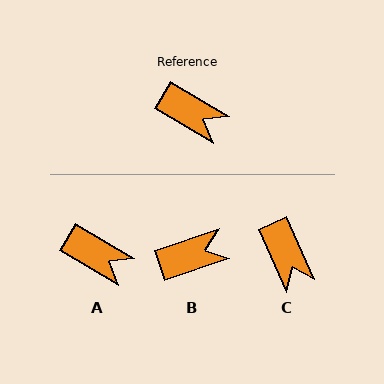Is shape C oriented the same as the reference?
No, it is off by about 35 degrees.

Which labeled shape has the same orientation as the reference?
A.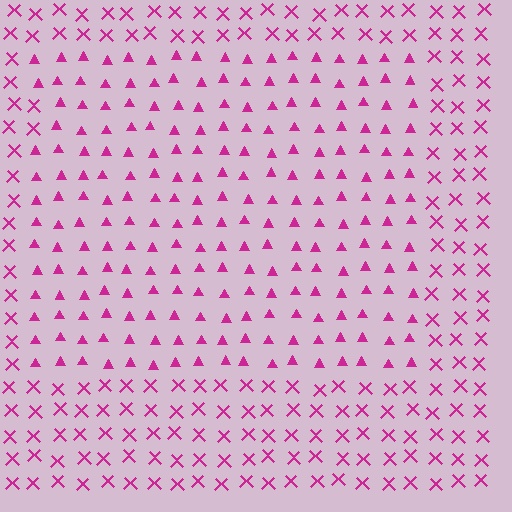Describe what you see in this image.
The image is filled with small magenta elements arranged in a uniform grid. A rectangle-shaped region contains triangles, while the surrounding area contains X marks. The boundary is defined purely by the change in element shape.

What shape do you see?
I see a rectangle.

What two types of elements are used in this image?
The image uses triangles inside the rectangle region and X marks outside it.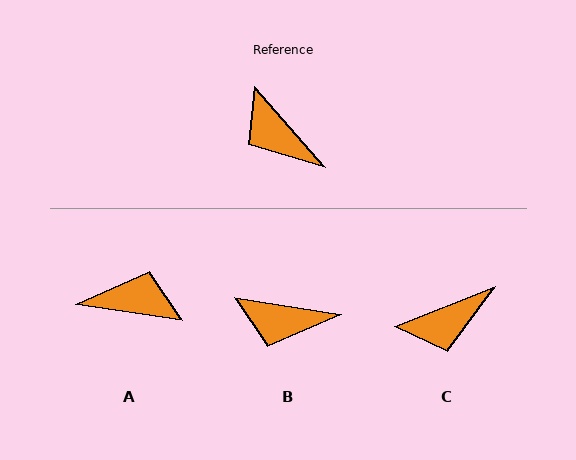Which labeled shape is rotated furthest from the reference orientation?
A, about 140 degrees away.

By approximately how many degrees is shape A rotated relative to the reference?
Approximately 140 degrees clockwise.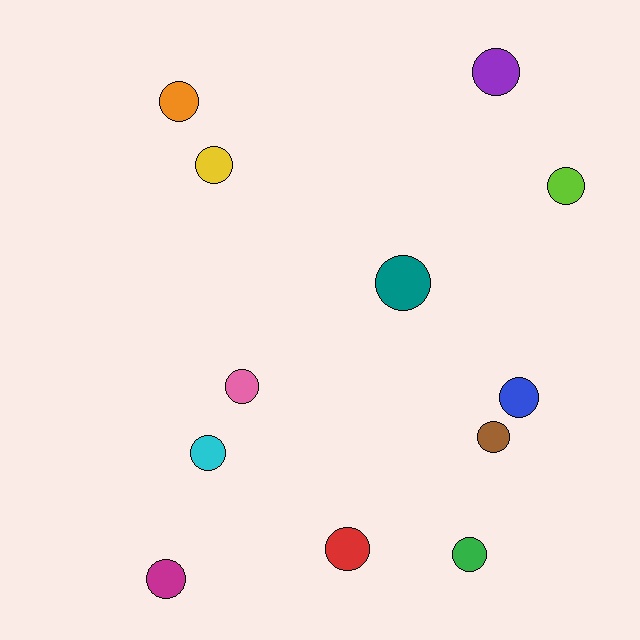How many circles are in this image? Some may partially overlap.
There are 12 circles.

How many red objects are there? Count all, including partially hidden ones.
There is 1 red object.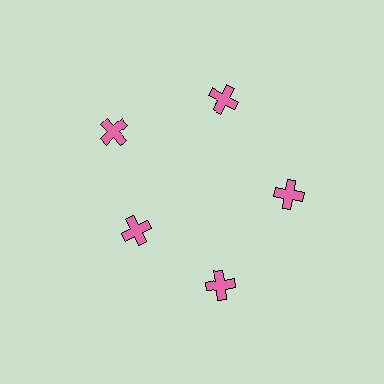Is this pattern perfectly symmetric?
No. The 5 pink crosses are arranged in a ring, but one element near the 8 o'clock position is pulled inward toward the center, breaking the 5-fold rotational symmetry.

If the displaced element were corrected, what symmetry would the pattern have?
It would have 5-fold rotational symmetry — the pattern would map onto itself every 72 degrees.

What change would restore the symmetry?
The symmetry would be restored by moving it outward, back onto the ring so that all 5 crosses sit at equal angles and equal distance from the center.